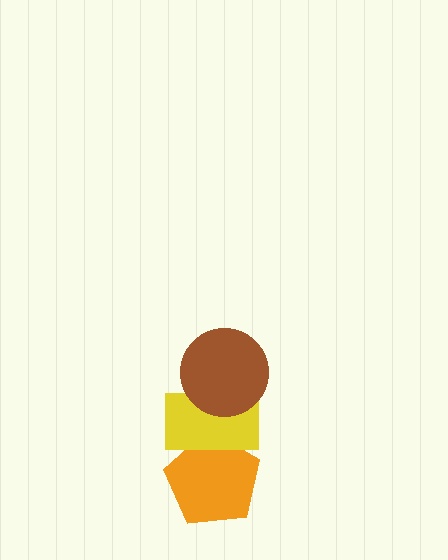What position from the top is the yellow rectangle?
The yellow rectangle is 2nd from the top.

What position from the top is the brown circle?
The brown circle is 1st from the top.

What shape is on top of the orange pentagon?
The yellow rectangle is on top of the orange pentagon.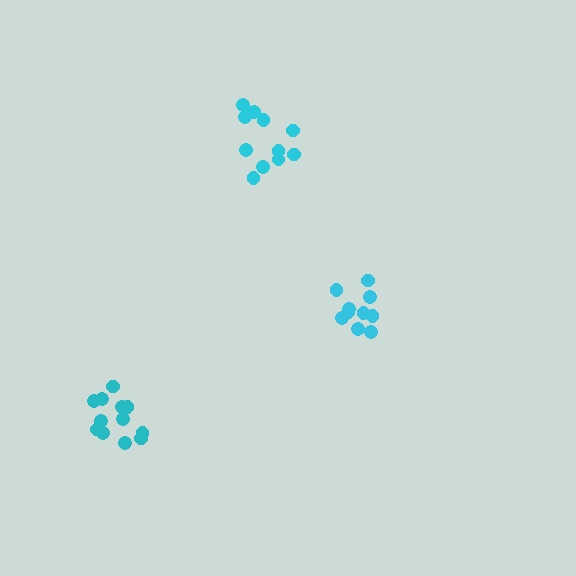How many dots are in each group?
Group 1: 11 dots, Group 2: 10 dots, Group 3: 12 dots (33 total).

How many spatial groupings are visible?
There are 3 spatial groupings.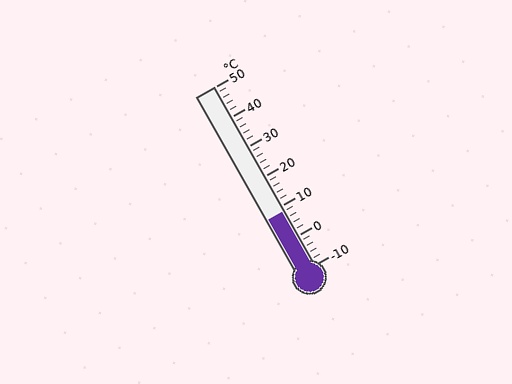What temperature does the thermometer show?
The thermometer shows approximately 8°C.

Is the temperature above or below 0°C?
The temperature is above 0°C.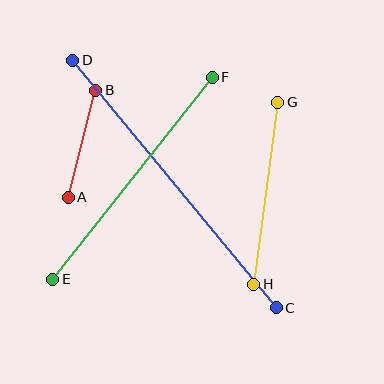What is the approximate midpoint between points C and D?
The midpoint is at approximately (174, 184) pixels.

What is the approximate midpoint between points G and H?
The midpoint is at approximately (266, 193) pixels.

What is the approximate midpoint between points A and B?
The midpoint is at approximately (82, 144) pixels.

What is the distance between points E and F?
The distance is approximately 257 pixels.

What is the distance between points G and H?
The distance is approximately 183 pixels.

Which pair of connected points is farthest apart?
Points C and D are farthest apart.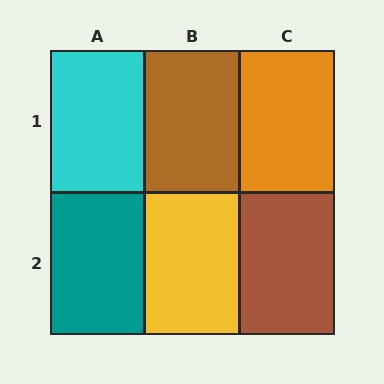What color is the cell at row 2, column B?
Yellow.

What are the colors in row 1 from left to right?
Cyan, brown, orange.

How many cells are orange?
1 cell is orange.